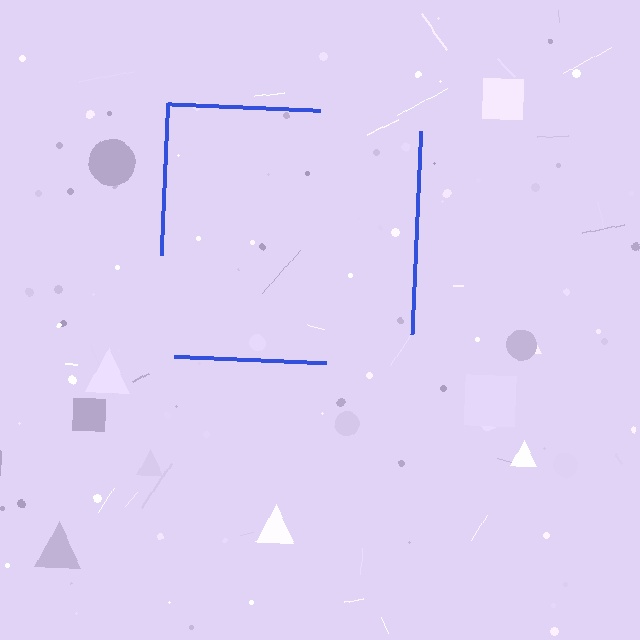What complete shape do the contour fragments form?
The contour fragments form a square.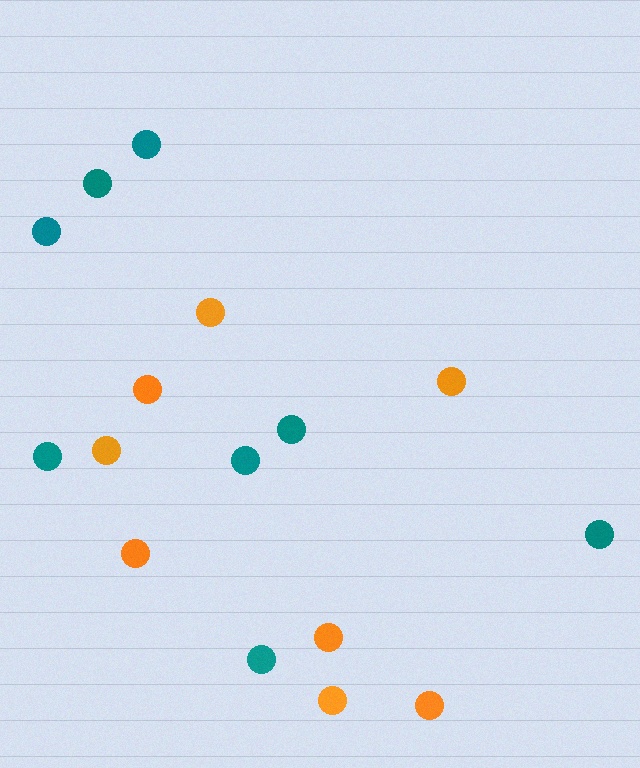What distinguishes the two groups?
There are 2 groups: one group of teal circles (8) and one group of orange circles (8).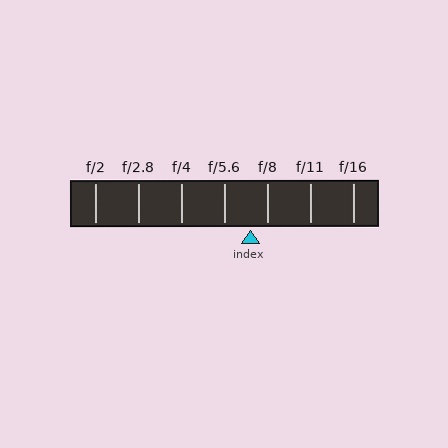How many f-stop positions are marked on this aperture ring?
There are 7 f-stop positions marked.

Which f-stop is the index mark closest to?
The index mark is closest to f/8.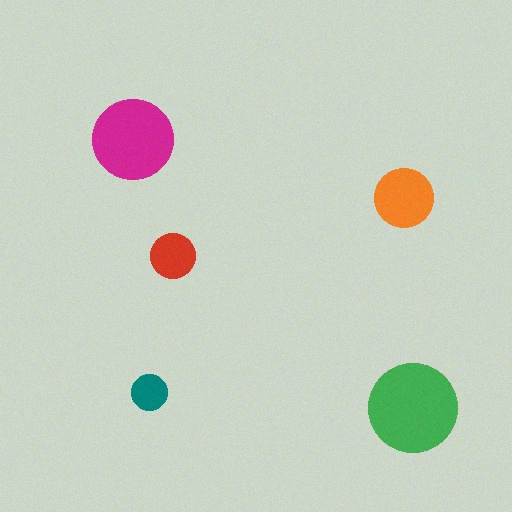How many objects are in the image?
There are 5 objects in the image.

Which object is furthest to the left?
The magenta circle is leftmost.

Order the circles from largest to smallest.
the green one, the magenta one, the orange one, the red one, the teal one.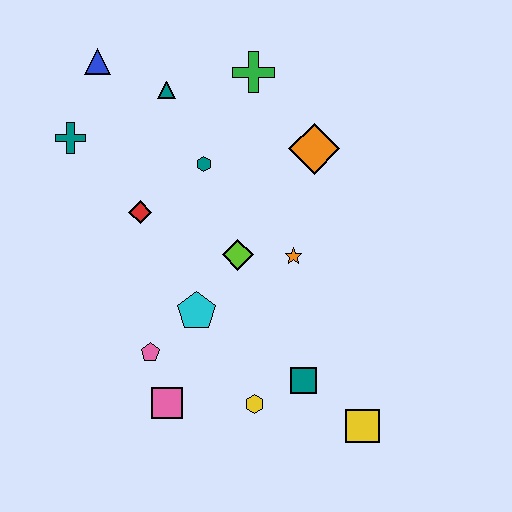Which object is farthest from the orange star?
The blue triangle is farthest from the orange star.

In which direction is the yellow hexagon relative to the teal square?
The yellow hexagon is to the left of the teal square.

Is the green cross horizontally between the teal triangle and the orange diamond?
Yes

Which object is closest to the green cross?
The teal triangle is closest to the green cross.